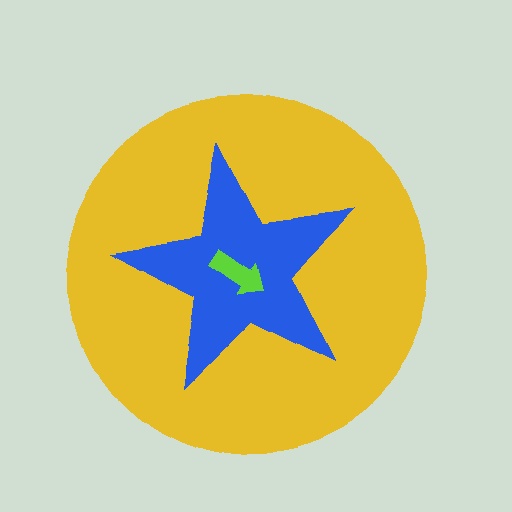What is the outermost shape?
The yellow circle.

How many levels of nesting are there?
3.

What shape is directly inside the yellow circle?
The blue star.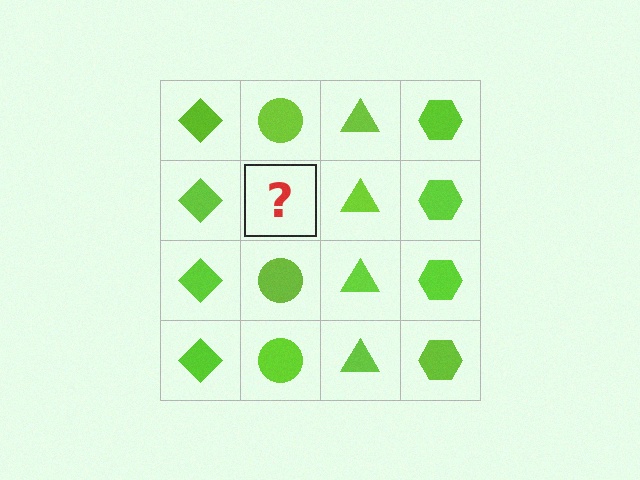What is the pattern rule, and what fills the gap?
The rule is that each column has a consistent shape. The gap should be filled with a lime circle.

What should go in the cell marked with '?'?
The missing cell should contain a lime circle.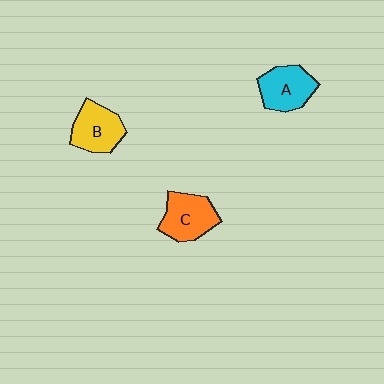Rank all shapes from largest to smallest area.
From largest to smallest: C (orange), A (cyan), B (yellow).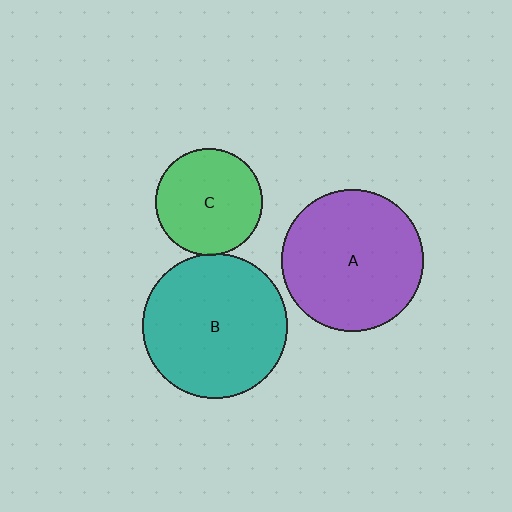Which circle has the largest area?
Circle B (teal).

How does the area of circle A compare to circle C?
Approximately 1.8 times.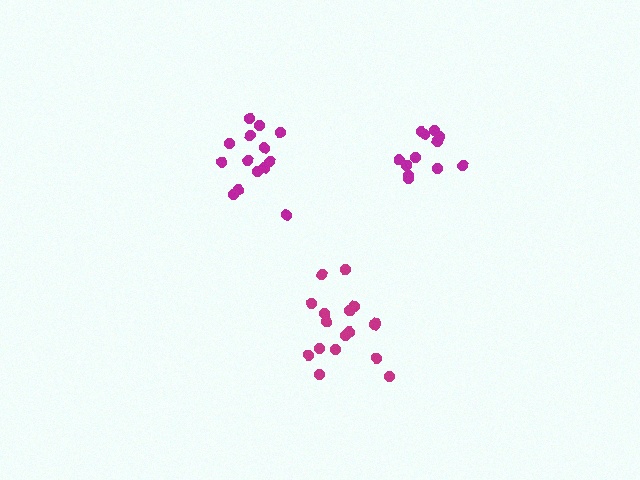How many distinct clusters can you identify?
There are 3 distinct clusters.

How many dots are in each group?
Group 1: 13 dots, Group 2: 14 dots, Group 3: 18 dots (45 total).